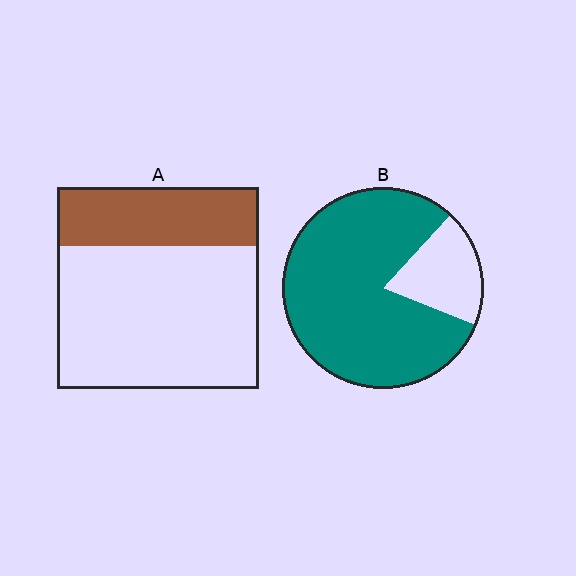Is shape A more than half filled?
No.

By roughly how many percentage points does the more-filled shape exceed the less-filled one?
By roughly 50 percentage points (B over A).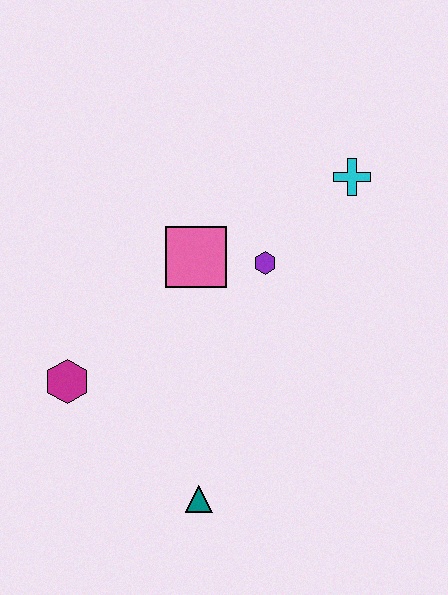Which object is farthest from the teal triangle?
The cyan cross is farthest from the teal triangle.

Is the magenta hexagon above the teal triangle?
Yes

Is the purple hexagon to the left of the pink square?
No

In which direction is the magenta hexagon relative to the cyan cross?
The magenta hexagon is to the left of the cyan cross.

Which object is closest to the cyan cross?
The purple hexagon is closest to the cyan cross.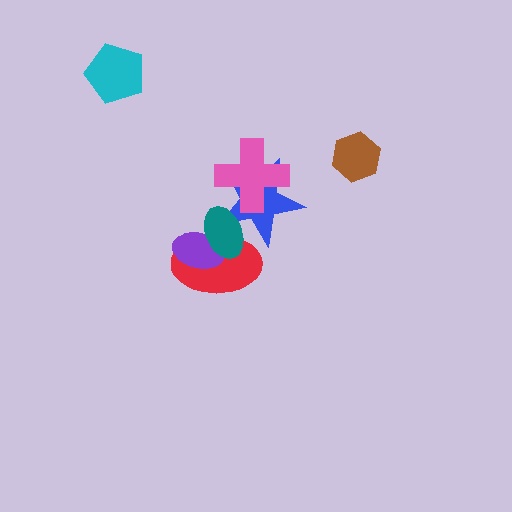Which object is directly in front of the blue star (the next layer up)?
The pink cross is directly in front of the blue star.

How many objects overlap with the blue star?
3 objects overlap with the blue star.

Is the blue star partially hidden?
Yes, it is partially covered by another shape.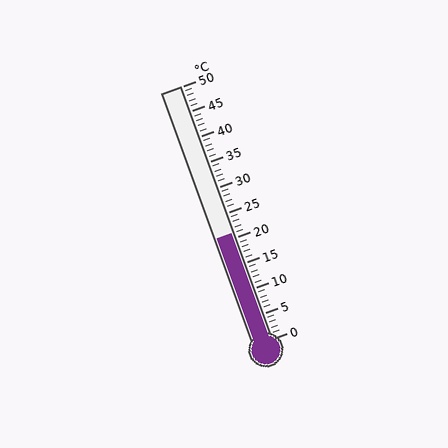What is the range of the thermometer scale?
The thermometer scale ranges from 0°C to 50°C.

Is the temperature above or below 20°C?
The temperature is above 20°C.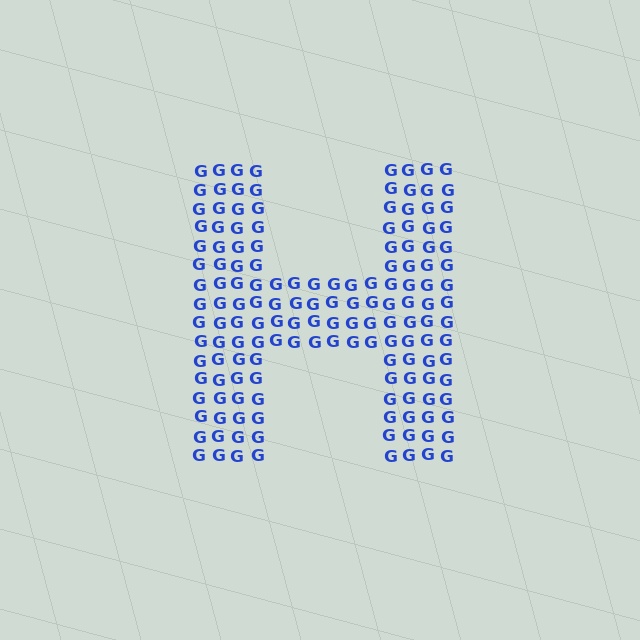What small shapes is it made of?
It is made of small letter G's.